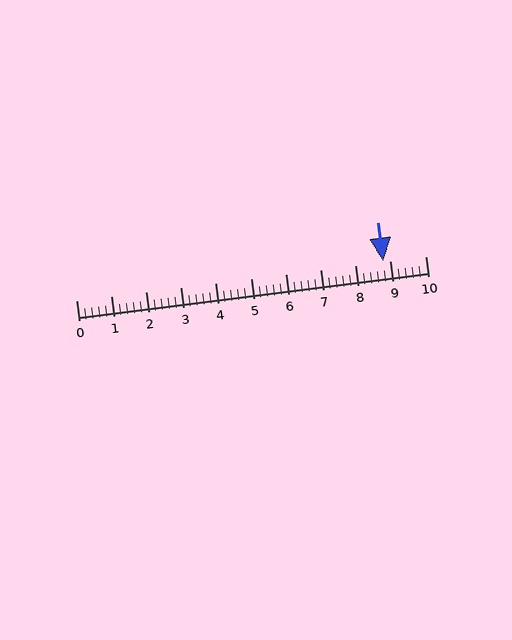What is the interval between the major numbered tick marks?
The major tick marks are spaced 1 units apart.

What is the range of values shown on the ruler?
The ruler shows values from 0 to 10.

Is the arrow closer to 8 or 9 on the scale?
The arrow is closer to 9.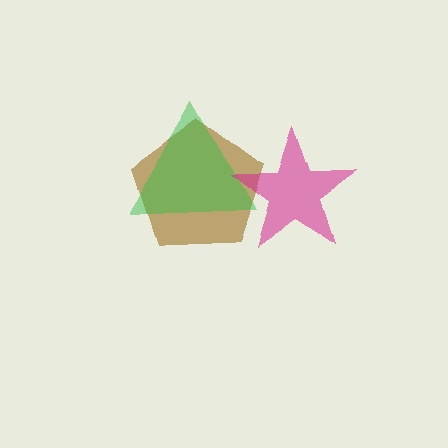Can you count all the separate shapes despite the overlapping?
Yes, there are 3 separate shapes.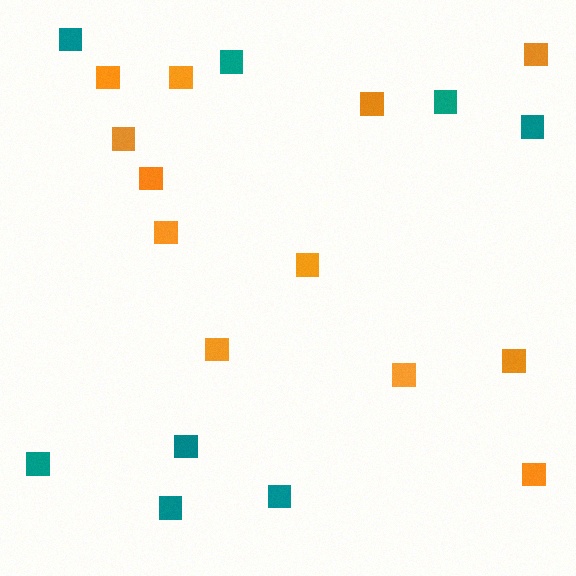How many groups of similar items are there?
There are 2 groups: one group of teal squares (8) and one group of orange squares (12).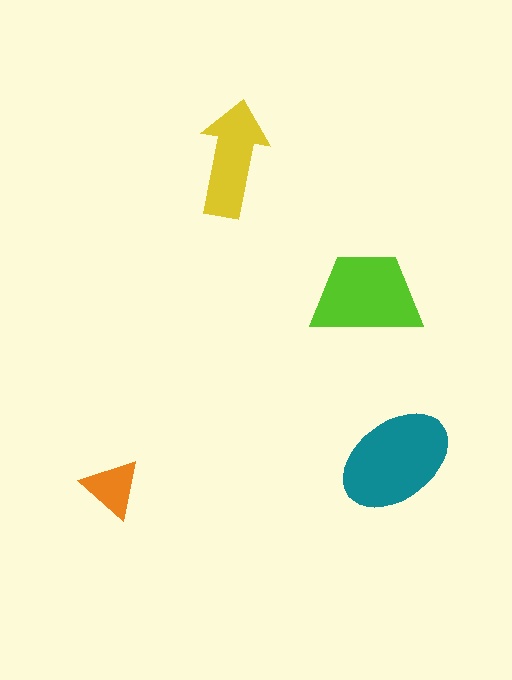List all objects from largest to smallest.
The teal ellipse, the lime trapezoid, the yellow arrow, the orange triangle.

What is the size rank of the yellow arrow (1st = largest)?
3rd.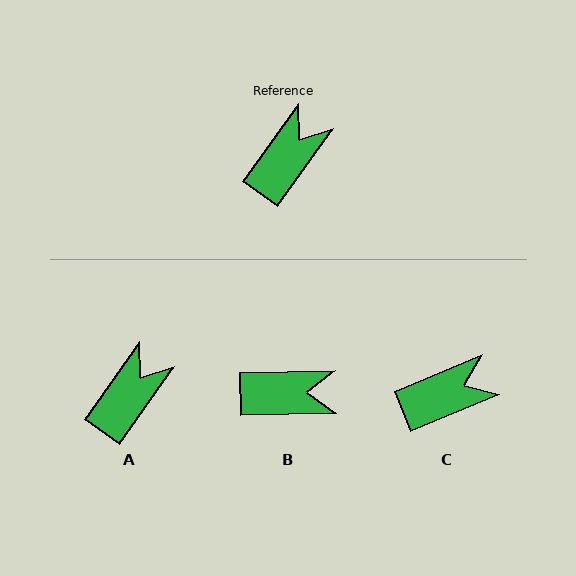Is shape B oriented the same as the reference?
No, it is off by about 54 degrees.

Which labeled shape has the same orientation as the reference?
A.